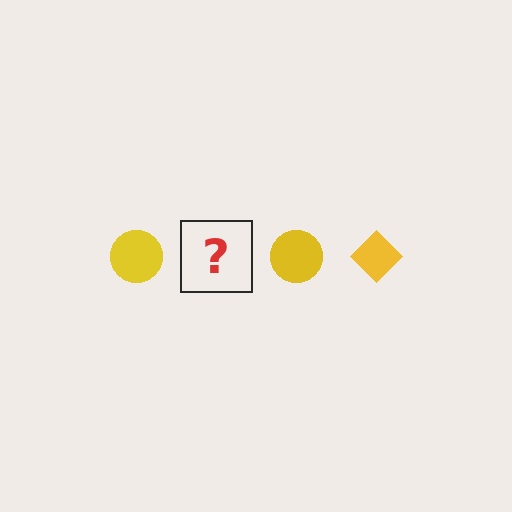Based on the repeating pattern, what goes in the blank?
The blank should be a yellow diamond.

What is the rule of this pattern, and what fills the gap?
The rule is that the pattern cycles through circle, diamond shapes in yellow. The gap should be filled with a yellow diamond.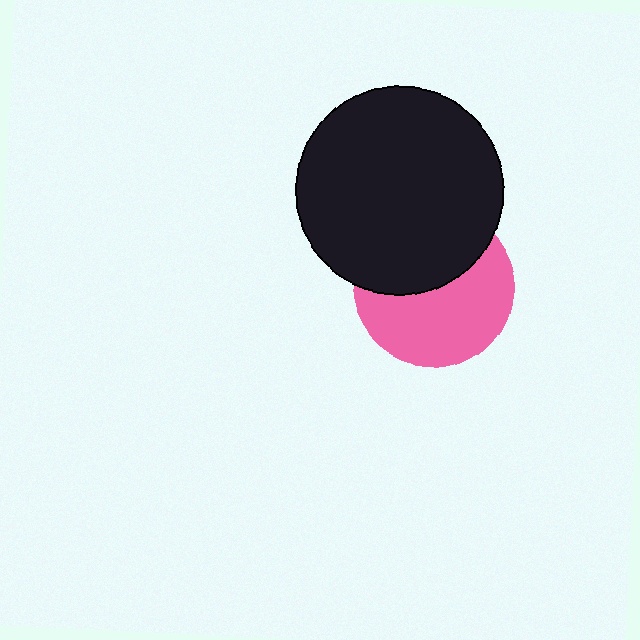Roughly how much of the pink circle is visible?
About half of it is visible (roughly 56%).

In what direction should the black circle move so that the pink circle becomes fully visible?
The black circle should move up. That is the shortest direction to clear the overlap and leave the pink circle fully visible.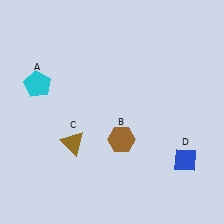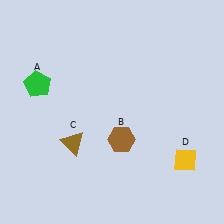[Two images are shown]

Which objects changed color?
A changed from cyan to green. D changed from blue to yellow.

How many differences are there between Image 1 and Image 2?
There are 2 differences between the two images.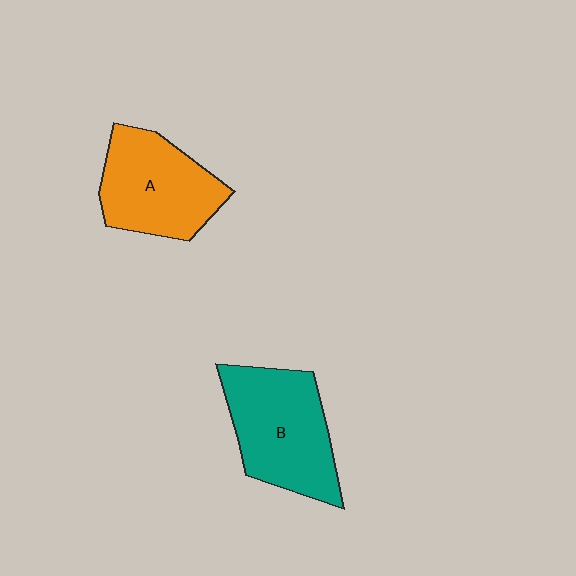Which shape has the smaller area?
Shape A (orange).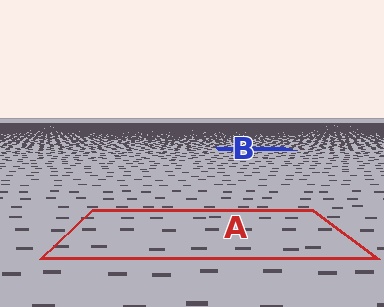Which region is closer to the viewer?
Region A is closer. The texture elements there are larger and more spread out.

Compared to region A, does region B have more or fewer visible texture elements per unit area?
Region B has more texture elements per unit area — they are packed more densely because it is farther away.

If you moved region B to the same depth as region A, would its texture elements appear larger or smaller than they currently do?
They would appear larger. At a closer depth, the same texture elements are projected at a bigger on-screen size.